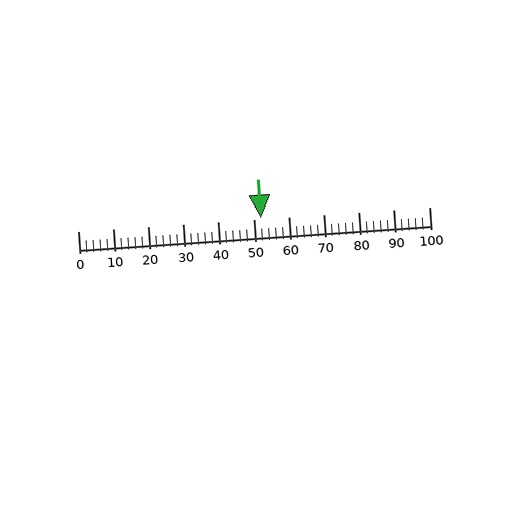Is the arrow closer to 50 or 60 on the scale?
The arrow is closer to 50.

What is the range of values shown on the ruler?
The ruler shows values from 0 to 100.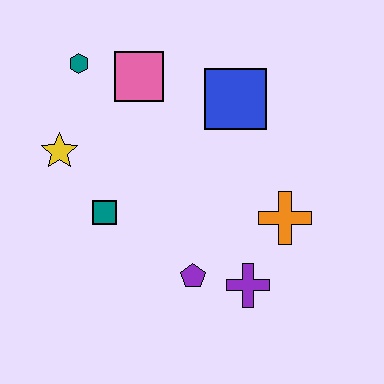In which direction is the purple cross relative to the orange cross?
The purple cross is below the orange cross.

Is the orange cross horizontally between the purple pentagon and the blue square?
No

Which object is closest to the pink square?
The teal hexagon is closest to the pink square.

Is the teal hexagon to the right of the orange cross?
No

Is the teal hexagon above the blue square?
Yes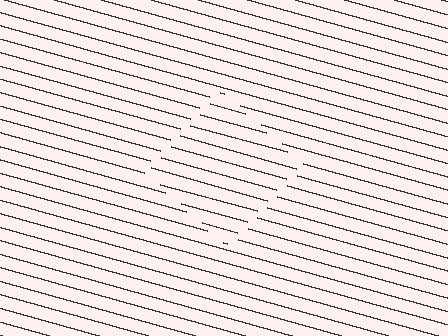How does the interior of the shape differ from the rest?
The interior of the shape contains the same grating, shifted by half a period — the contour is defined by the phase discontinuity where line-ends from the inner and outer gratings abut.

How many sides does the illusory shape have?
4 sides — the line-ends trace a square.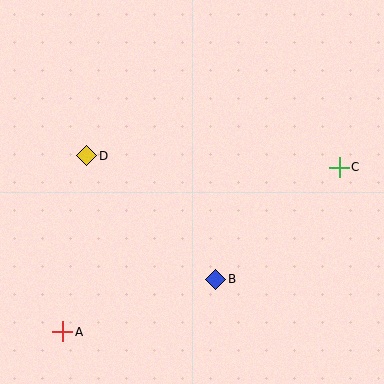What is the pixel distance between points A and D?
The distance between A and D is 178 pixels.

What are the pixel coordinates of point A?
Point A is at (63, 332).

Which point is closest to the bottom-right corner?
Point B is closest to the bottom-right corner.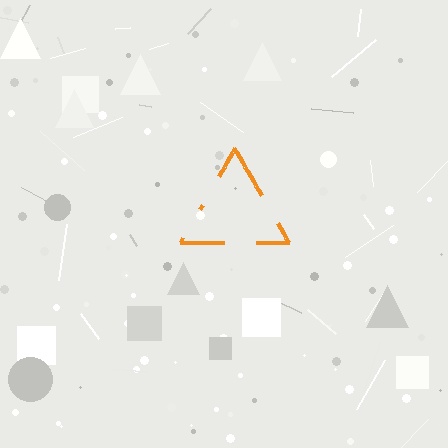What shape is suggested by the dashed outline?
The dashed outline suggests a triangle.